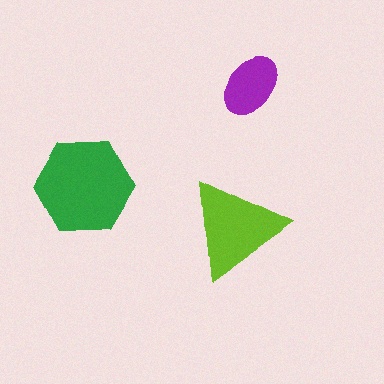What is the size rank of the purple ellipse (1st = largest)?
3rd.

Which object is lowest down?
The lime triangle is bottommost.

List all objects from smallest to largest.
The purple ellipse, the lime triangle, the green hexagon.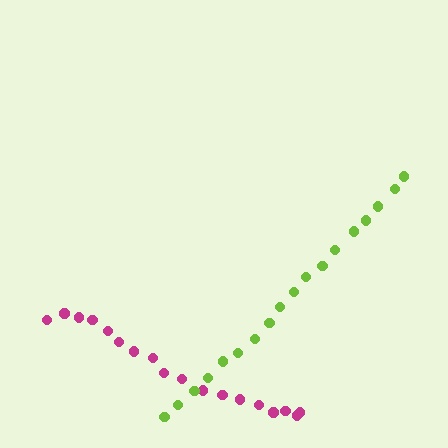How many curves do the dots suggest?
There are 2 distinct paths.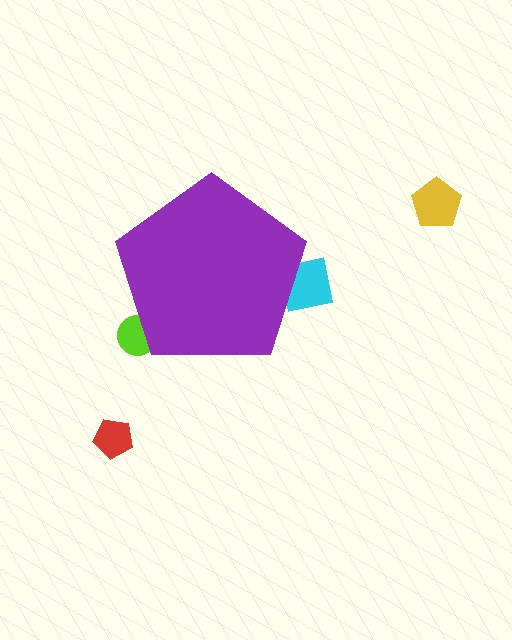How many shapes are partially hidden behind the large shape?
2 shapes are partially hidden.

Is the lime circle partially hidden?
Yes, the lime circle is partially hidden behind the purple pentagon.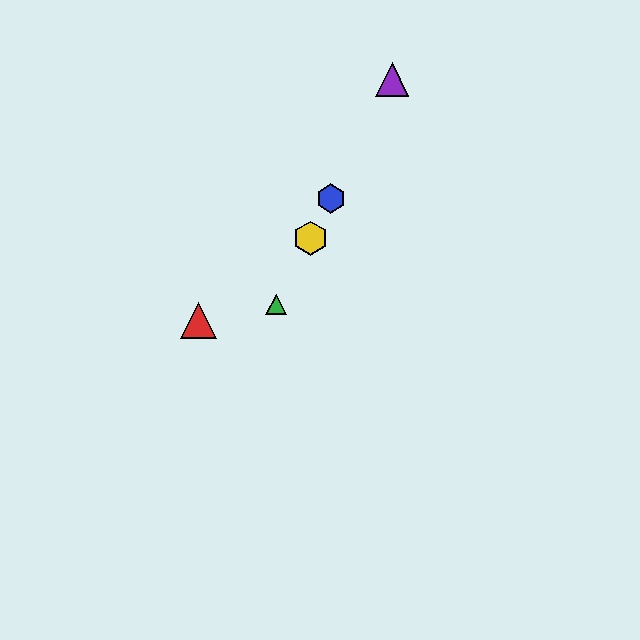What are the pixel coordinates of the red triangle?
The red triangle is at (199, 320).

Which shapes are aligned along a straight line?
The blue hexagon, the green triangle, the yellow hexagon, the purple triangle are aligned along a straight line.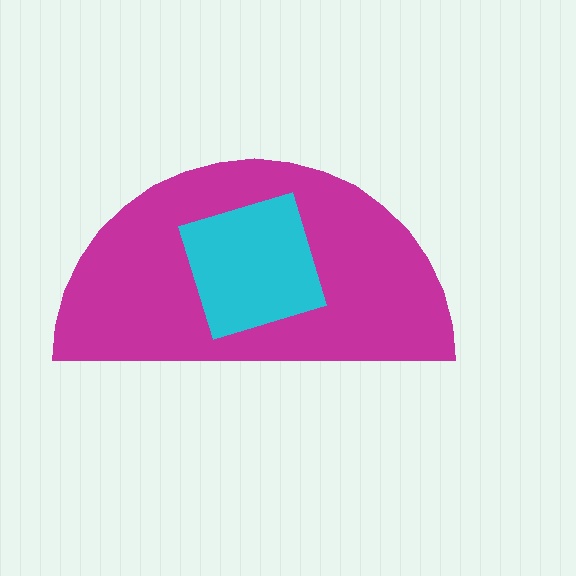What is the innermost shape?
The cyan square.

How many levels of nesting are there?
2.